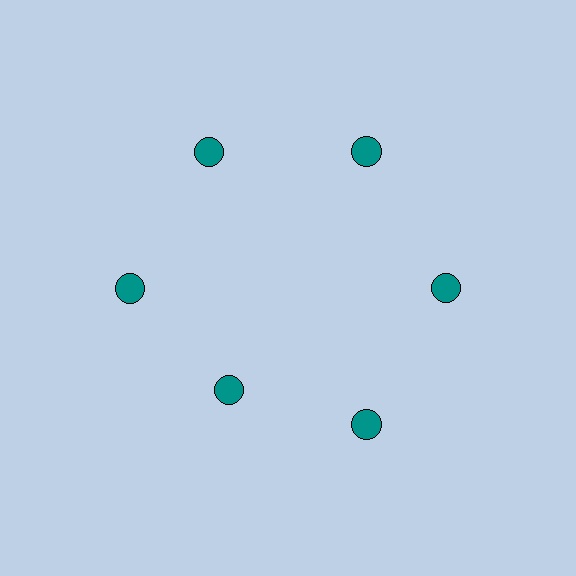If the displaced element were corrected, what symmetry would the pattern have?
It would have 6-fold rotational symmetry — the pattern would map onto itself every 60 degrees.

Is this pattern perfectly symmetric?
No. The 6 teal circles are arranged in a ring, but one element near the 7 o'clock position is pulled inward toward the center, breaking the 6-fold rotational symmetry.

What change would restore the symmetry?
The symmetry would be restored by moving it outward, back onto the ring so that all 6 circles sit at equal angles and equal distance from the center.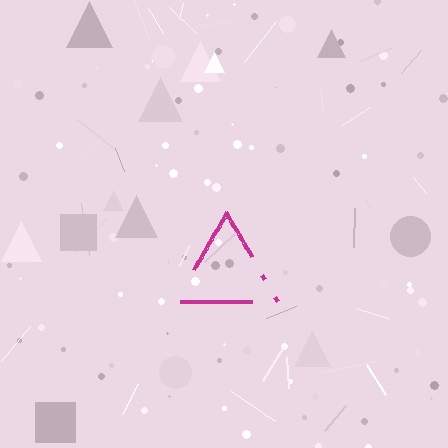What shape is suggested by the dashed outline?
The dashed outline suggests a triangle.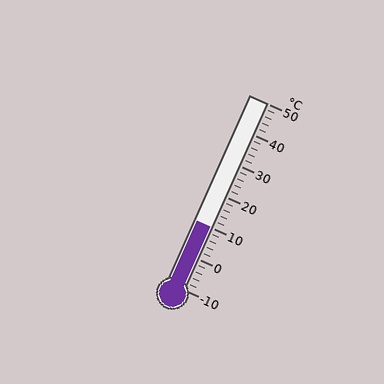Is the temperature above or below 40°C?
The temperature is below 40°C.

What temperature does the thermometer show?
The thermometer shows approximately 10°C.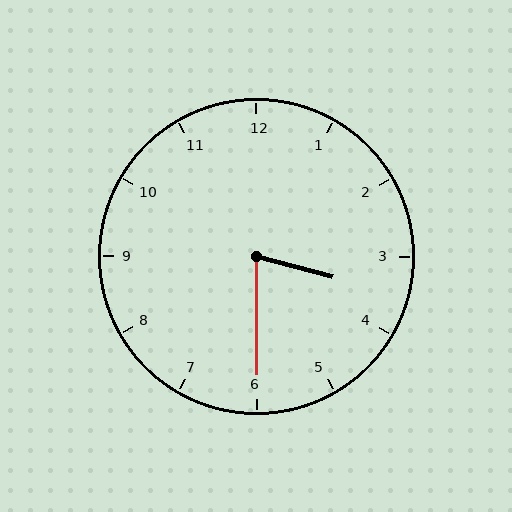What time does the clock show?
3:30.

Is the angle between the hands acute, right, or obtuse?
It is acute.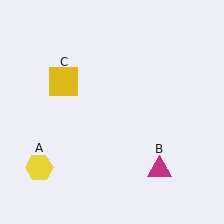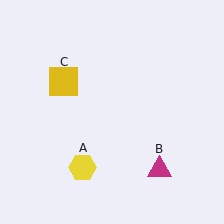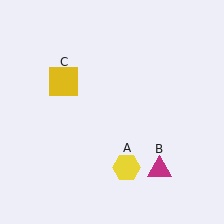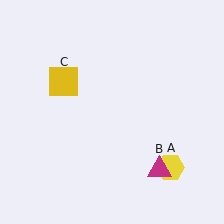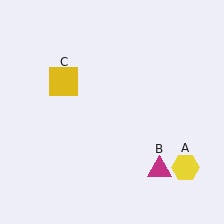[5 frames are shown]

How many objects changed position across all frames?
1 object changed position: yellow hexagon (object A).